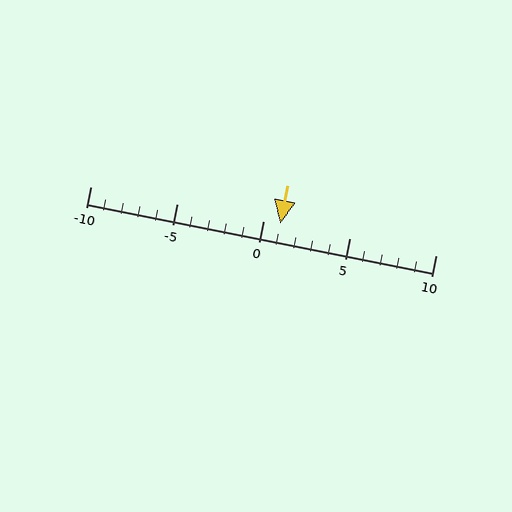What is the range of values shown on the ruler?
The ruler shows values from -10 to 10.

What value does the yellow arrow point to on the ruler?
The yellow arrow points to approximately 1.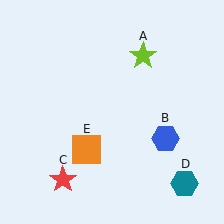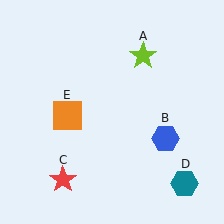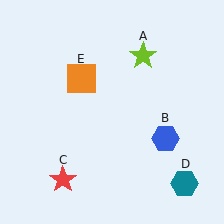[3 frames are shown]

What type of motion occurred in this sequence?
The orange square (object E) rotated clockwise around the center of the scene.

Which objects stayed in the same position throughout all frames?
Lime star (object A) and blue hexagon (object B) and red star (object C) and teal hexagon (object D) remained stationary.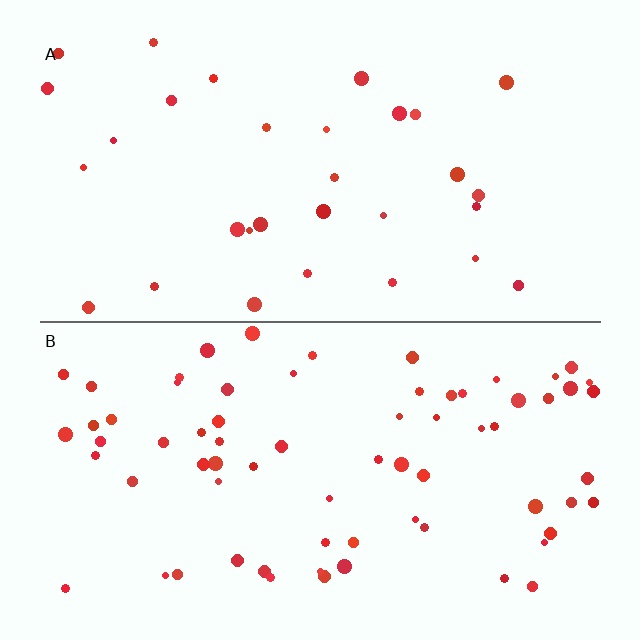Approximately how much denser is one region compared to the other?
Approximately 2.3× — region B over region A.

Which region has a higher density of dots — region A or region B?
B (the bottom).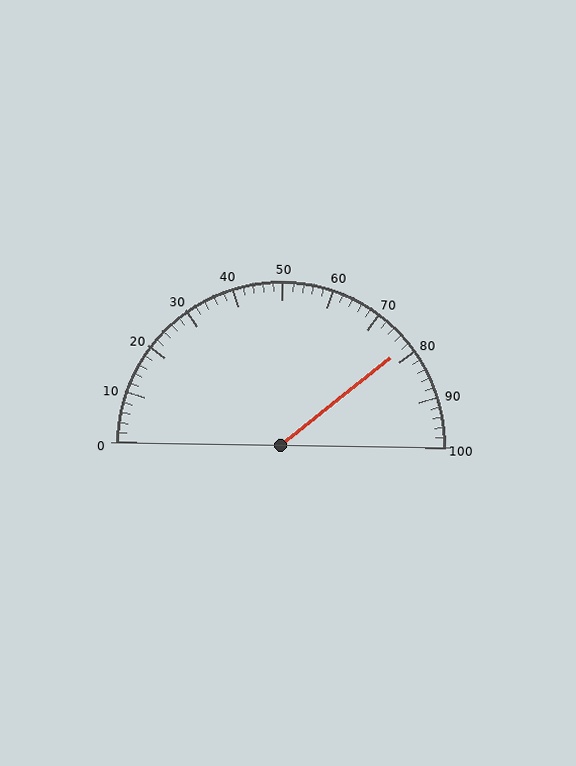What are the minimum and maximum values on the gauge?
The gauge ranges from 0 to 100.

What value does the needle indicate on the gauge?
The needle indicates approximately 78.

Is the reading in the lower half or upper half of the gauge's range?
The reading is in the upper half of the range (0 to 100).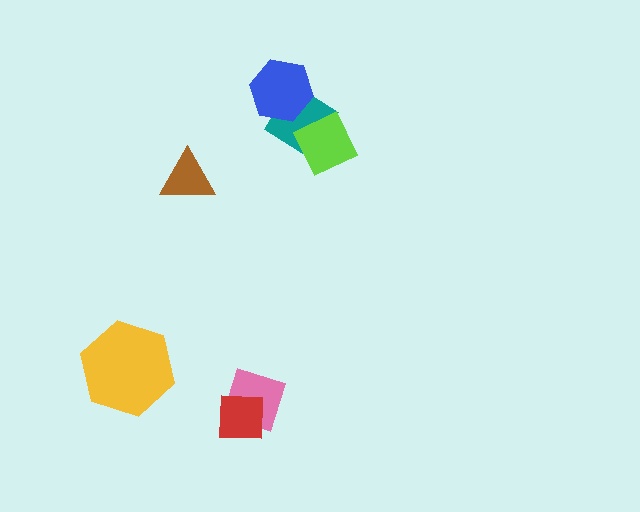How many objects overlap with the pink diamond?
1 object overlaps with the pink diamond.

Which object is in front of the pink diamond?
The red square is in front of the pink diamond.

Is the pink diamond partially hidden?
Yes, it is partially covered by another shape.